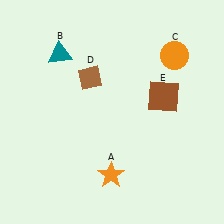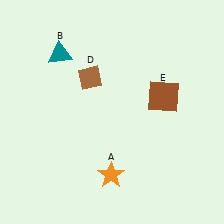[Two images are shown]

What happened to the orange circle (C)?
The orange circle (C) was removed in Image 2. It was in the top-right area of Image 1.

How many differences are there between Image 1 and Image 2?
There is 1 difference between the two images.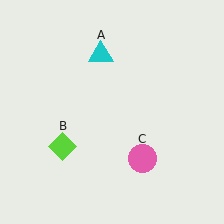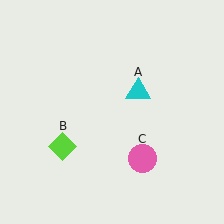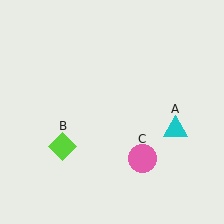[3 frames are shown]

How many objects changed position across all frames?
1 object changed position: cyan triangle (object A).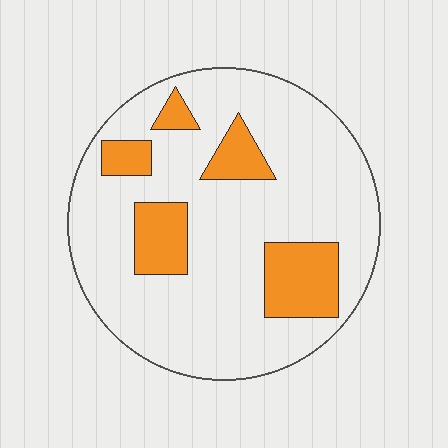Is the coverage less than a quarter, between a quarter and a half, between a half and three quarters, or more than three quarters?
Less than a quarter.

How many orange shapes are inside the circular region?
5.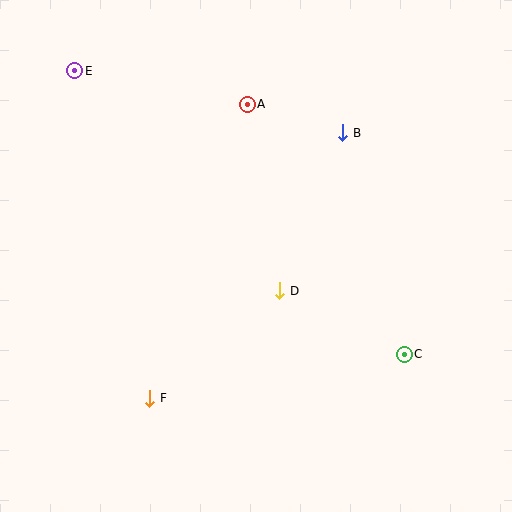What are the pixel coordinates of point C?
Point C is at (404, 354).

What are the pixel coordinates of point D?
Point D is at (280, 291).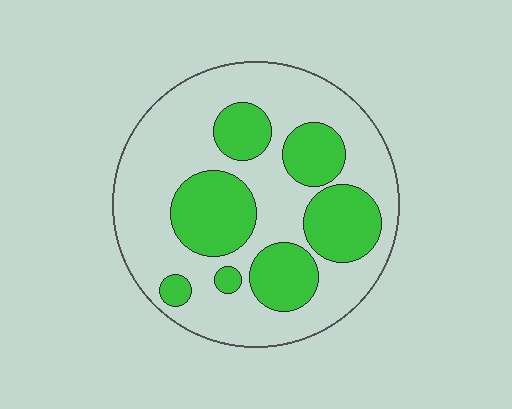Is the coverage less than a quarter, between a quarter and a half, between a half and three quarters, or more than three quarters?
Between a quarter and a half.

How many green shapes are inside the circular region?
7.